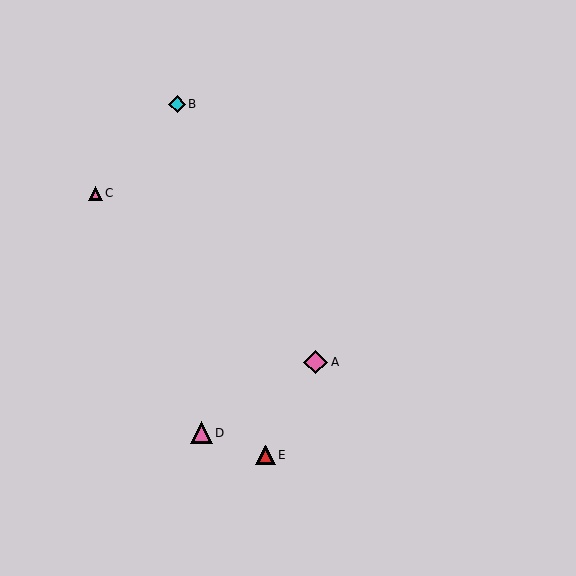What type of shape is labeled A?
Shape A is a pink diamond.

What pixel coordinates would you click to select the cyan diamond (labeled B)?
Click at (177, 104) to select the cyan diamond B.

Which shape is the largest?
The pink diamond (labeled A) is the largest.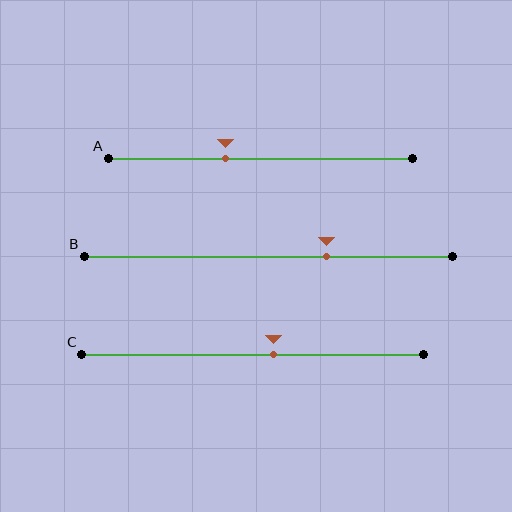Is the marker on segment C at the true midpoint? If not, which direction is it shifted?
No, the marker on segment C is shifted to the right by about 6% of the segment length.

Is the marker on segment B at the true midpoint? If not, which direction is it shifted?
No, the marker on segment B is shifted to the right by about 16% of the segment length.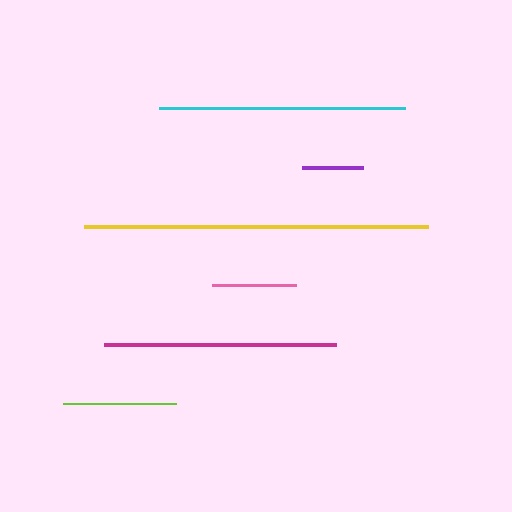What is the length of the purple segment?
The purple segment is approximately 61 pixels long.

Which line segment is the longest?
The yellow line is the longest at approximately 345 pixels.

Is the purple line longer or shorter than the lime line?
The lime line is longer than the purple line.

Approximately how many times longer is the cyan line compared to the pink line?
The cyan line is approximately 2.9 times the length of the pink line.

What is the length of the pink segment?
The pink segment is approximately 84 pixels long.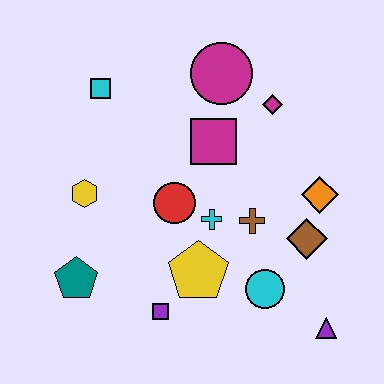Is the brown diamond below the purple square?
No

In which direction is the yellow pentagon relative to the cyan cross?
The yellow pentagon is below the cyan cross.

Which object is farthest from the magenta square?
The purple triangle is farthest from the magenta square.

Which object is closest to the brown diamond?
The orange diamond is closest to the brown diamond.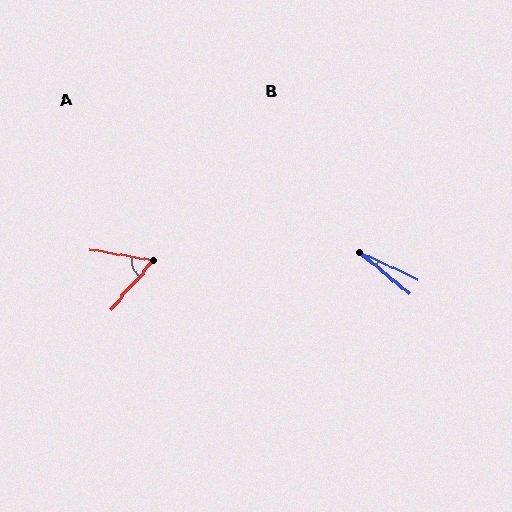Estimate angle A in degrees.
Approximately 59 degrees.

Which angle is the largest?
A, at approximately 59 degrees.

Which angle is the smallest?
B, at approximately 15 degrees.